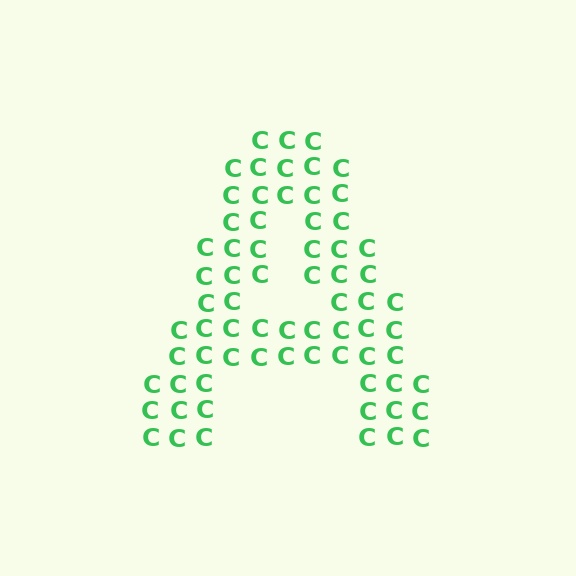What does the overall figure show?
The overall figure shows the letter A.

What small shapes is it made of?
It is made of small letter C's.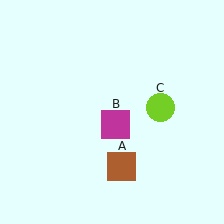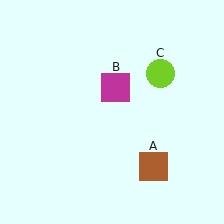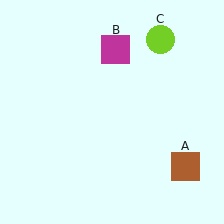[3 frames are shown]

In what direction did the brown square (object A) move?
The brown square (object A) moved right.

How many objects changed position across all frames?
3 objects changed position: brown square (object A), magenta square (object B), lime circle (object C).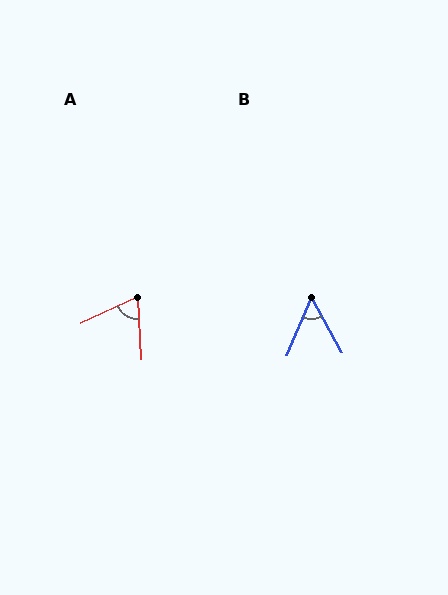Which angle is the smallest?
B, at approximately 51 degrees.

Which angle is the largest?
A, at approximately 69 degrees.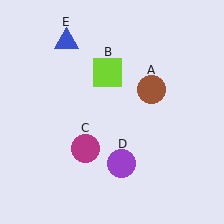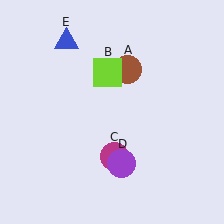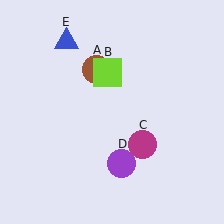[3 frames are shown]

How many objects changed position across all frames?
2 objects changed position: brown circle (object A), magenta circle (object C).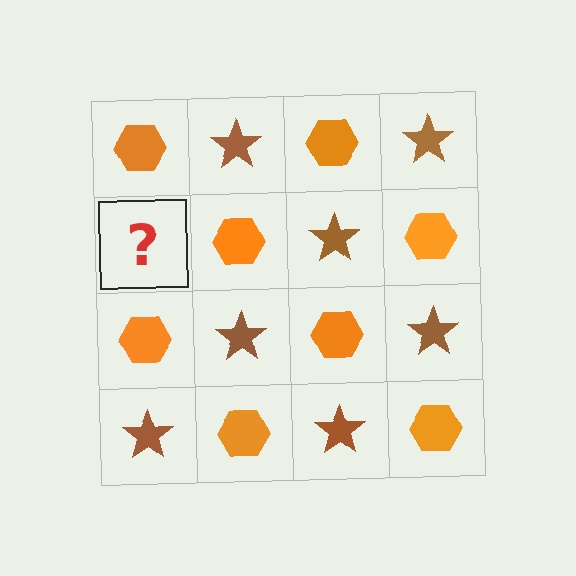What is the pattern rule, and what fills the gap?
The rule is that it alternates orange hexagon and brown star in a checkerboard pattern. The gap should be filled with a brown star.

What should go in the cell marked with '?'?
The missing cell should contain a brown star.